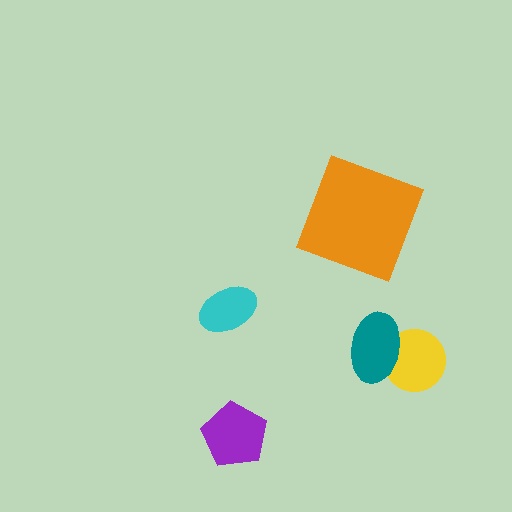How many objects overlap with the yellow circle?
1 object overlaps with the yellow circle.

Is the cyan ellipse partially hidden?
No, no other shape covers it.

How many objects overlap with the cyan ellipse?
0 objects overlap with the cyan ellipse.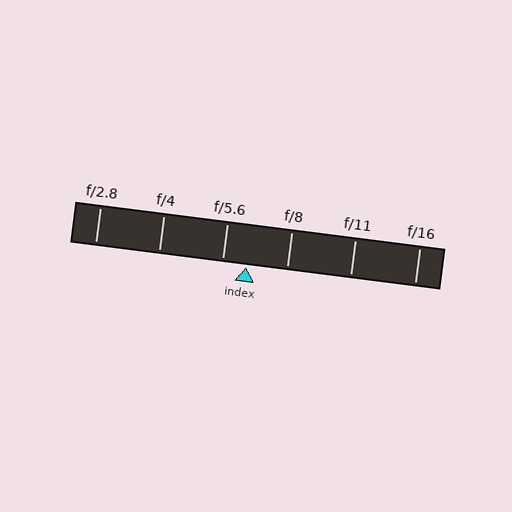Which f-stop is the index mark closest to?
The index mark is closest to f/5.6.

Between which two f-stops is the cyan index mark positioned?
The index mark is between f/5.6 and f/8.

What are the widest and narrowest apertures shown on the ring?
The widest aperture shown is f/2.8 and the narrowest is f/16.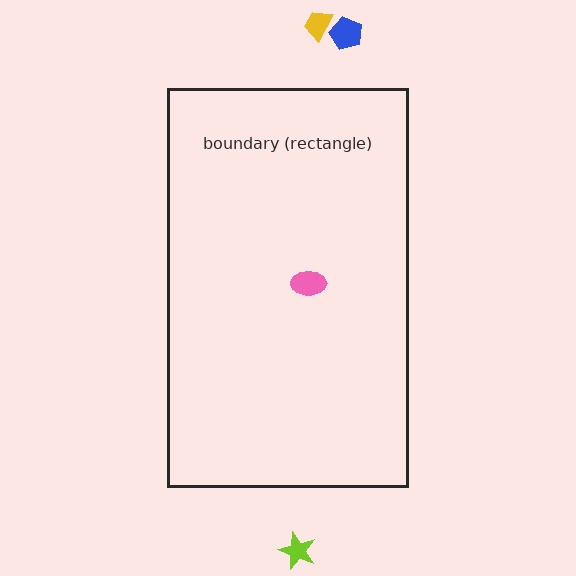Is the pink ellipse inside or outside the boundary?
Inside.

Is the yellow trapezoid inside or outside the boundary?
Outside.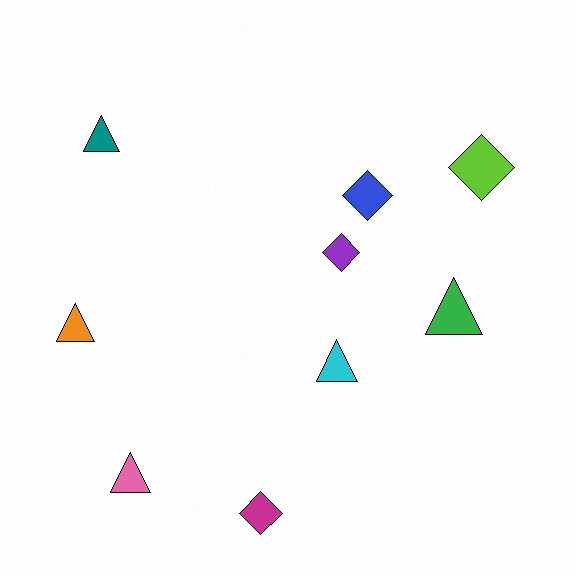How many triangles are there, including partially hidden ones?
There are 5 triangles.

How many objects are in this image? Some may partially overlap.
There are 9 objects.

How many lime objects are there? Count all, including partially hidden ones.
There is 1 lime object.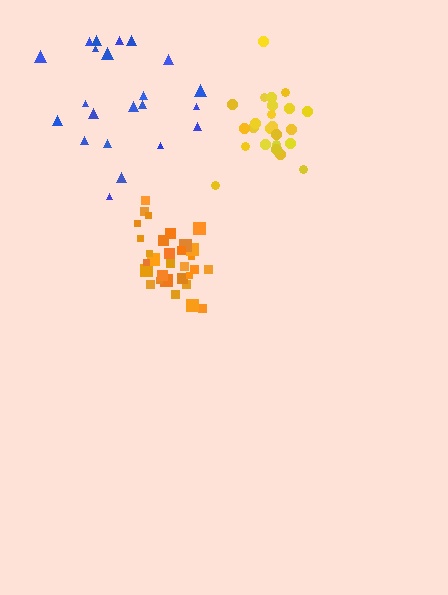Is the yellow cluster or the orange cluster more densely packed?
Orange.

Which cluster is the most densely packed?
Orange.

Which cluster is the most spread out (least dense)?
Blue.